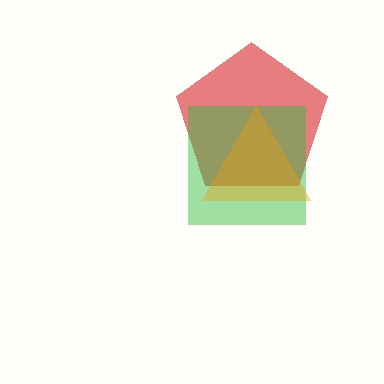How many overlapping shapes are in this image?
There are 3 overlapping shapes in the image.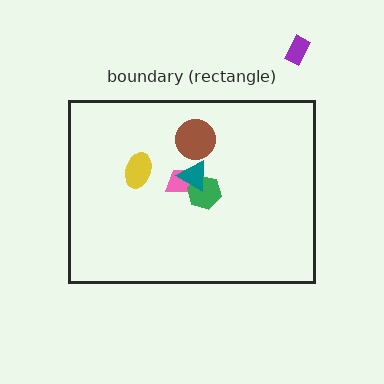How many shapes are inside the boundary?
5 inside, 1 outside.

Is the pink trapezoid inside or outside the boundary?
Inside.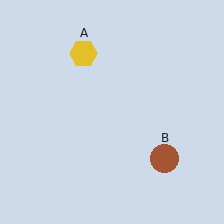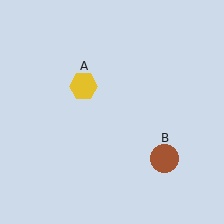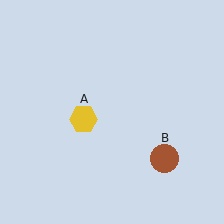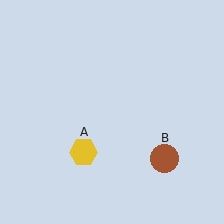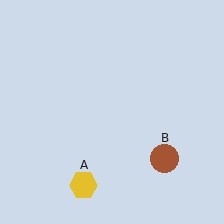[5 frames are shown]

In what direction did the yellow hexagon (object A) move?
The yellow hexagon (object A) moved down.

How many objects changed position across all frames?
1 object changed position: yellow hexagon (object A).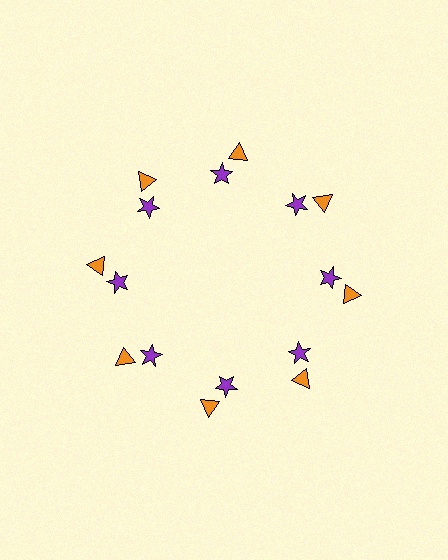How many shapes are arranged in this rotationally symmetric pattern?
There are 16 shapes, arranged in 8 groups of 2.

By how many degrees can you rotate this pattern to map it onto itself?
The pattern maps onto itself every 45 degrees of rotation.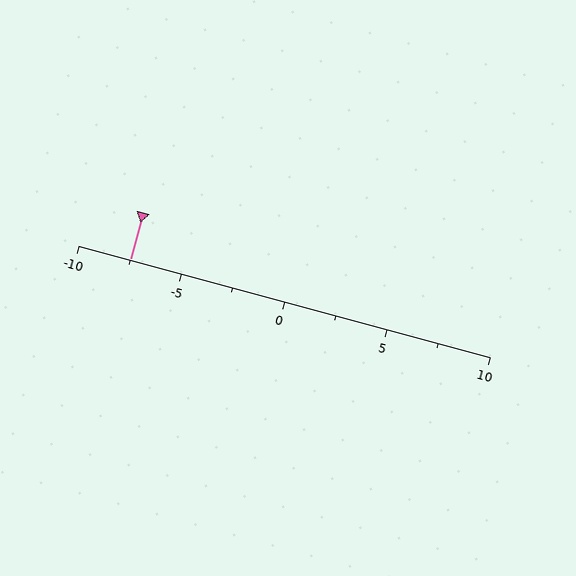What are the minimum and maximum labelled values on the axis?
The axis runs from -10 to 10.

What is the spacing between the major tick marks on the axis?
The major ticks are spaced 5 apart.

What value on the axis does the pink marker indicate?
The marker indicates approximately -7.5.